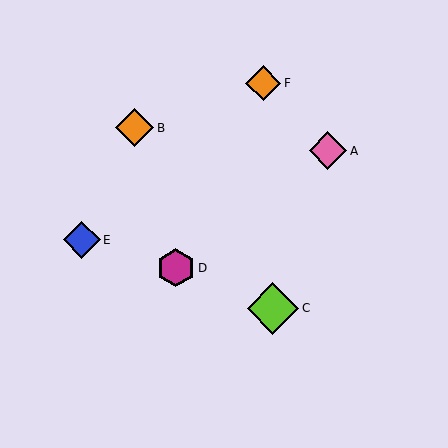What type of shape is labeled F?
Shape F is an orange diamond.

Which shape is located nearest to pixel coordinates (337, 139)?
The pink diamond (labeled A) at (328, 151) is nearest to that location.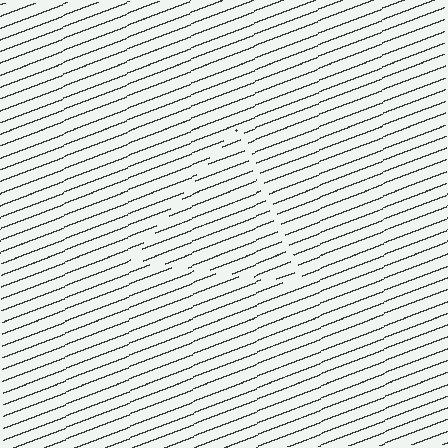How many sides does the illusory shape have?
3 sides — the line-ends trace a triangle.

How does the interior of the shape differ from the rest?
The interior of the shape contains the same grating, shifted by half a period — the contour is defined by the phase discontinuity where line-ends from the inner and outer gratings abut.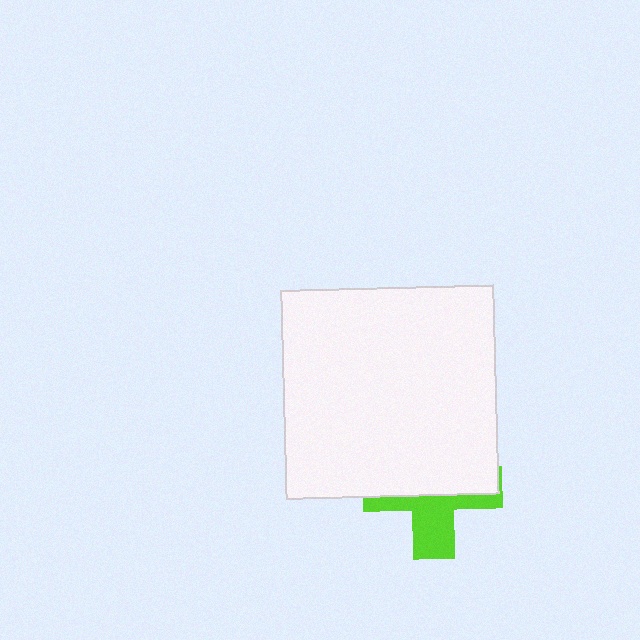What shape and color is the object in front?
The object in front is a white rectangle.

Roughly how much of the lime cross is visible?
A small part of it is visible (roughly 40%).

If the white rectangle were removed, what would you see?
You would see the complete lime cross.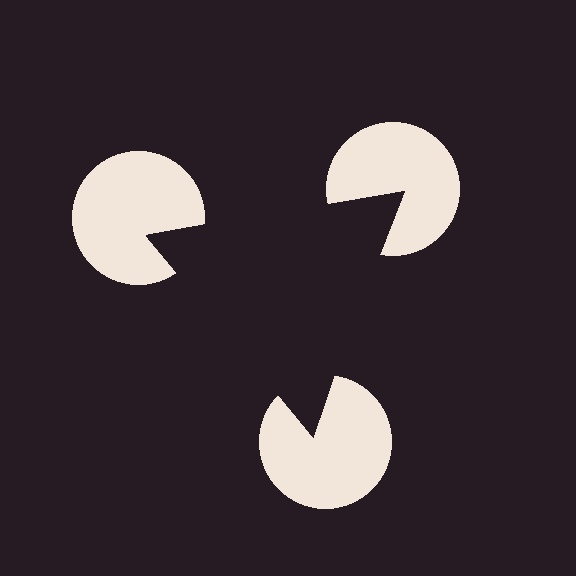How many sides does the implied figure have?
3 sides.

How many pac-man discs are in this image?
There are 3 — one at each vertex of the illusory triangle.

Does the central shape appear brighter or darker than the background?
It typically appears slightly darker than the background, even though no actual brightness change is drawn.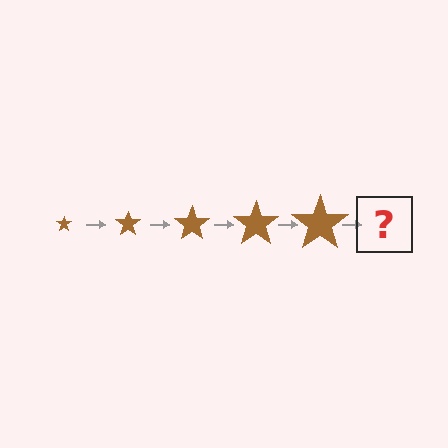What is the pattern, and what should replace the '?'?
The pattern is that the star gets progressively larger each step. The '?' should be a brown star, larger than the previous one.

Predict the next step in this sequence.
The next step is a brown star, larger than the previous one.